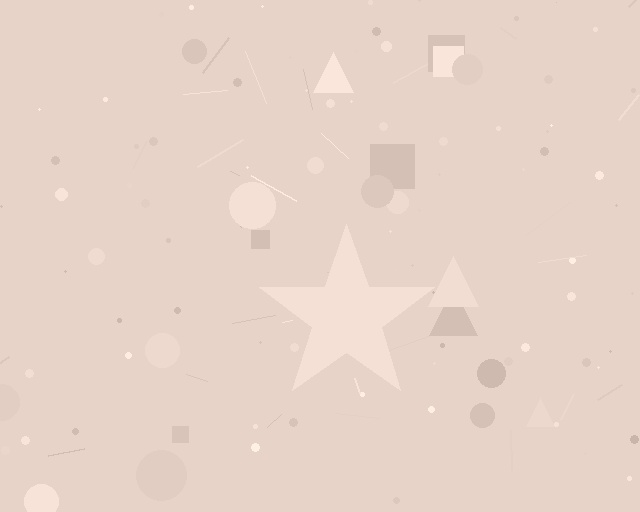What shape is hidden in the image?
A star is hidden in the image.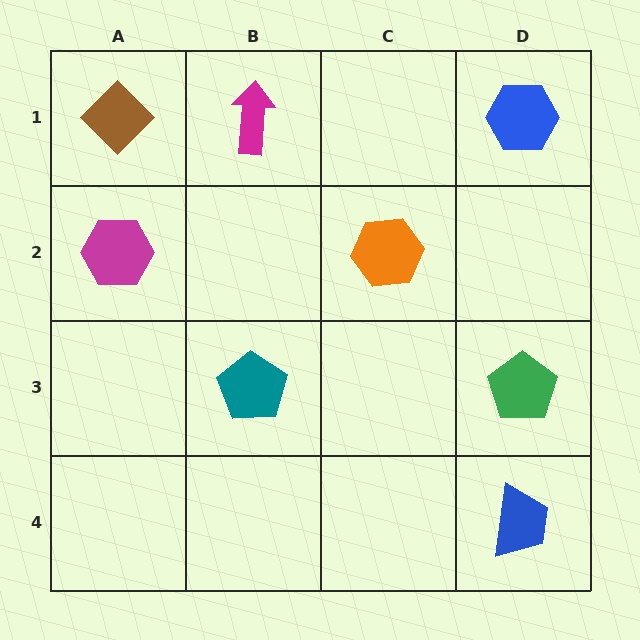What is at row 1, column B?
A magenta arrow.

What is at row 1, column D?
A blue hexagon.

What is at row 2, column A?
A magenta hexagon.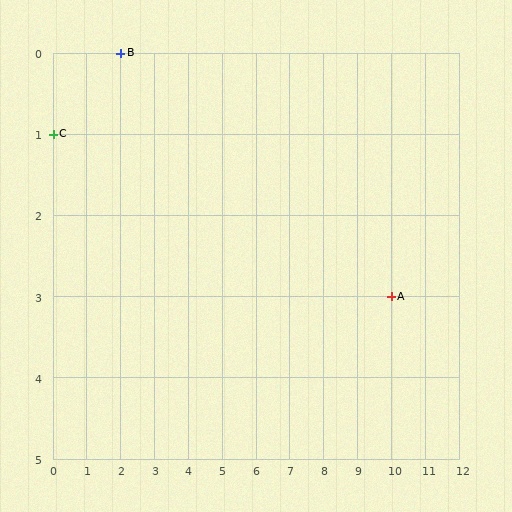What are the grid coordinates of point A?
Point A is at grid coordinates (10, 3).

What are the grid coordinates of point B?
Point B is at grid coordinates (2, 0).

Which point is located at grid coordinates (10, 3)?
Point A is at (10, 3).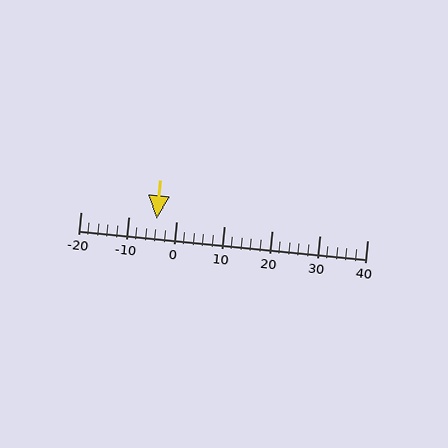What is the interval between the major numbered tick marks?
The major tick marks are spaced 10 units apart.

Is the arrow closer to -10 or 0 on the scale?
The arrow is closer to 0.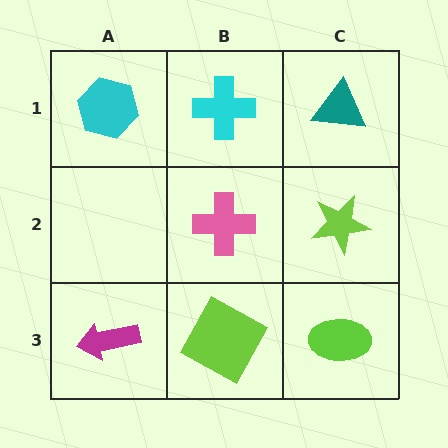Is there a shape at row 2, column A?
No, that cell is empty.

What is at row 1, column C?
A teal triangle.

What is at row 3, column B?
A lime square.